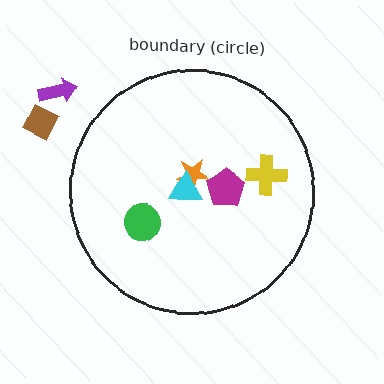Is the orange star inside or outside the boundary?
Inside.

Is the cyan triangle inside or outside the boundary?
Inside.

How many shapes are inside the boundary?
5 inside, 2 outside.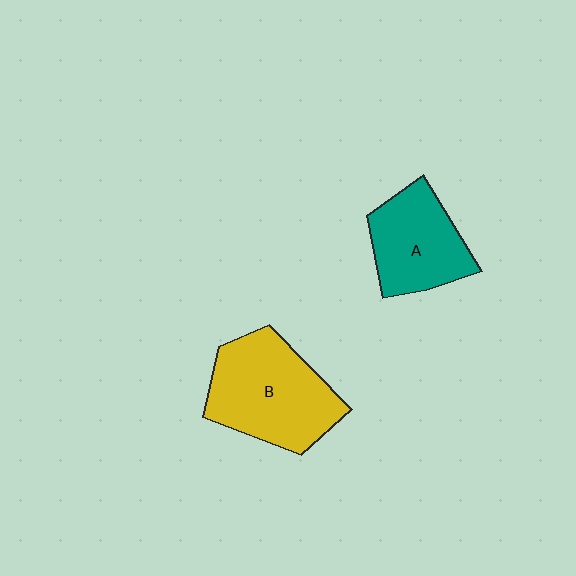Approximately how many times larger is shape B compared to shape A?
Approximately 1.4 times.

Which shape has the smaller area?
Shape A (teal).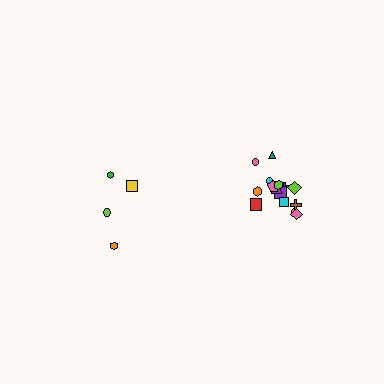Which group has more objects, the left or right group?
The right group.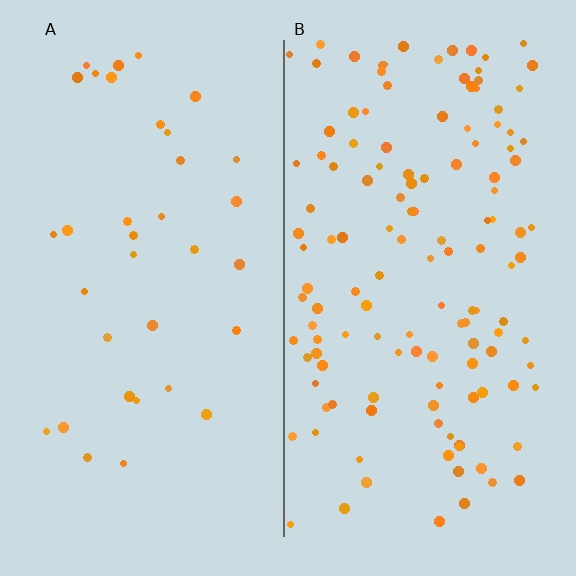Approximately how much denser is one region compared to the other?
Approximately 3.8× — region B over region A.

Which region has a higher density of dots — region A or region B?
B (the right).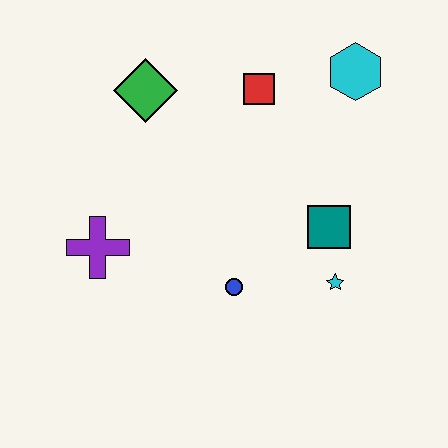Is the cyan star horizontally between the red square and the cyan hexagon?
Yes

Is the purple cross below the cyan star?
No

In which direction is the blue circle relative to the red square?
The blue circle is below the red square.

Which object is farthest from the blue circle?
The cyan hexagon is farthest from the blue circle.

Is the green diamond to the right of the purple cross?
Yes